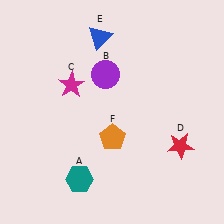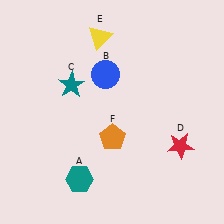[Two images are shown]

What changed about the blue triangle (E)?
In Image 1, E is blue. In Image 2, it changed to yellow.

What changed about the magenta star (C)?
In Image 1, C is magenta. In Image 2, it changed to teal.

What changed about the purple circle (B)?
In Image 1, B is purple. In Image 2, it changed to blue.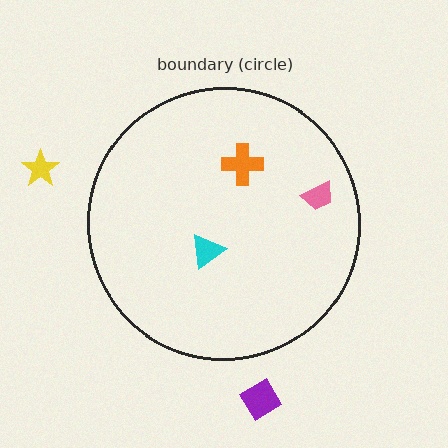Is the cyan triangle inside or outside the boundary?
Inside.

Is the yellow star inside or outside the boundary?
Outside.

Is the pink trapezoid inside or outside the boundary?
Inside.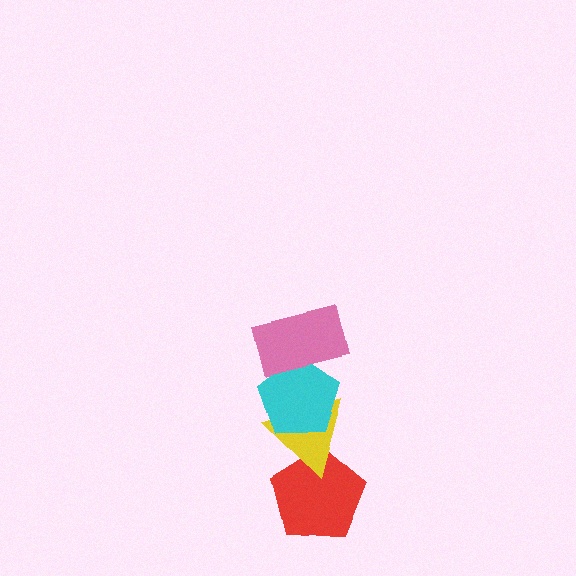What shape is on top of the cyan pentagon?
The pink rectangle is on top of the cyan pentagon.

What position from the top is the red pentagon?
The red pentagon is 4th from the top.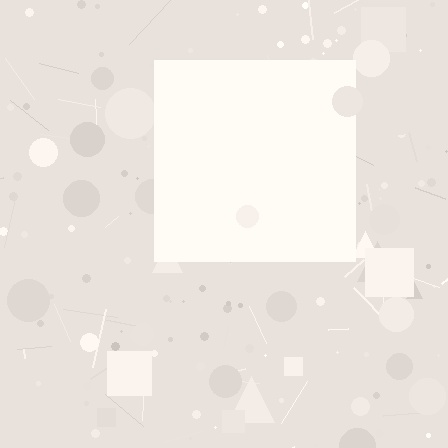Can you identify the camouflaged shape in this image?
The camouflaged shape is a square.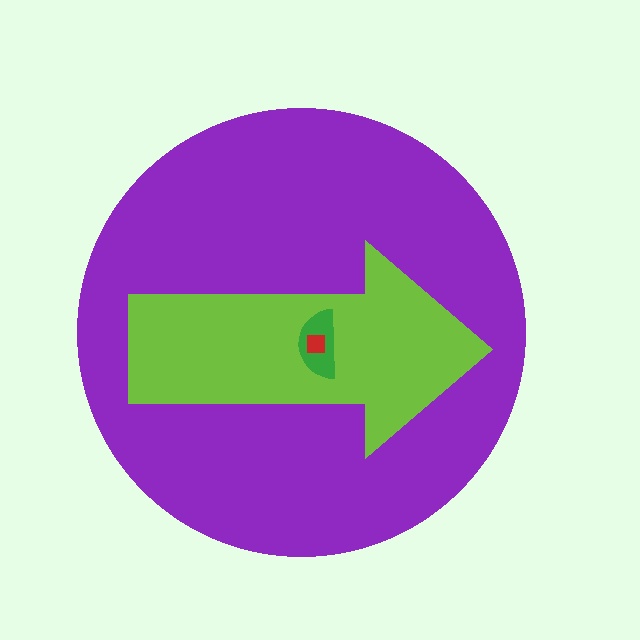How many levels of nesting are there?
4.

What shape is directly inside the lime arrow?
The green semicircle.